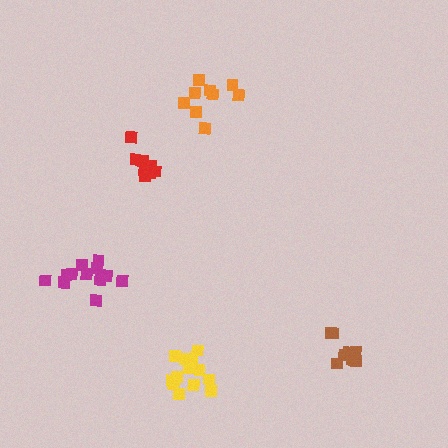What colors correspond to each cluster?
The clusters are colored: magenta, orange, yellow, red, brown.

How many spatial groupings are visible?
There are 5 spatial groupings.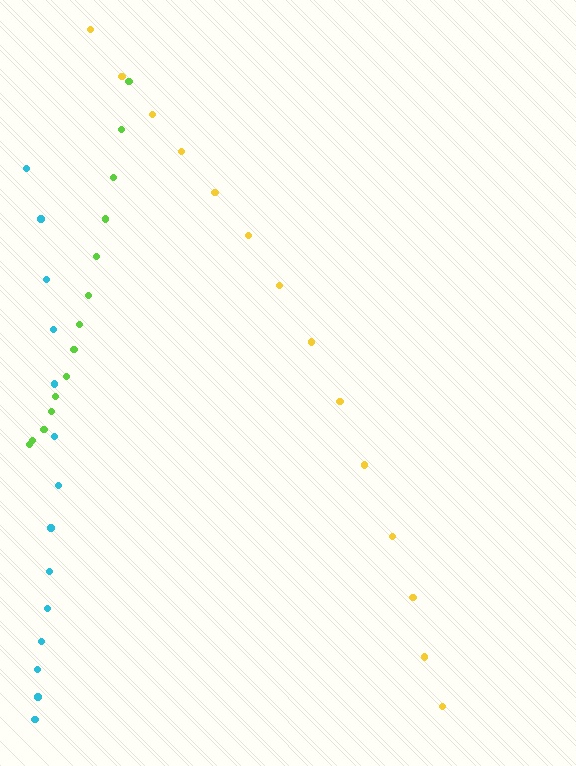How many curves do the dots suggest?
There are 3 distinct paths.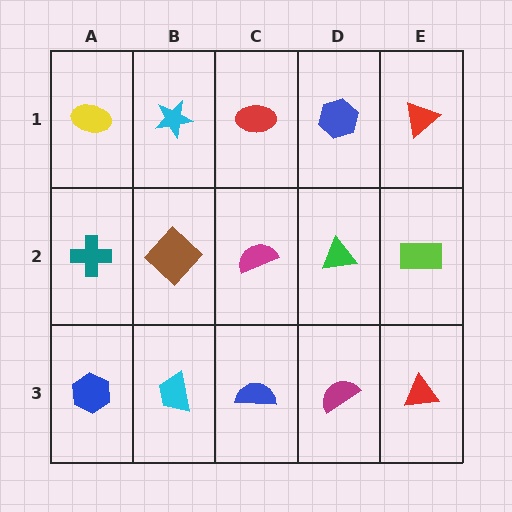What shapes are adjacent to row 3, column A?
A teal cross (row 2, column A), a cyan trapezoid (row 3, column B).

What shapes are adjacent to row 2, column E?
A red triangle (row 1, column E), a red triangle (row 3, column E), a green triangle (row 2, column D).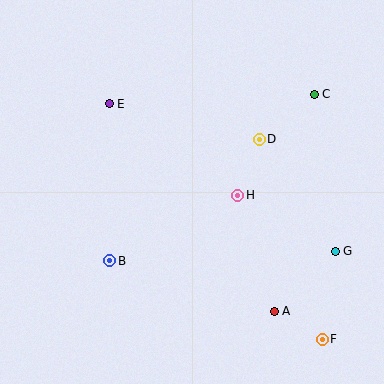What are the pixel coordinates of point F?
Point F is at (322, 339).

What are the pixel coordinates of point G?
Point G is at (335, 251).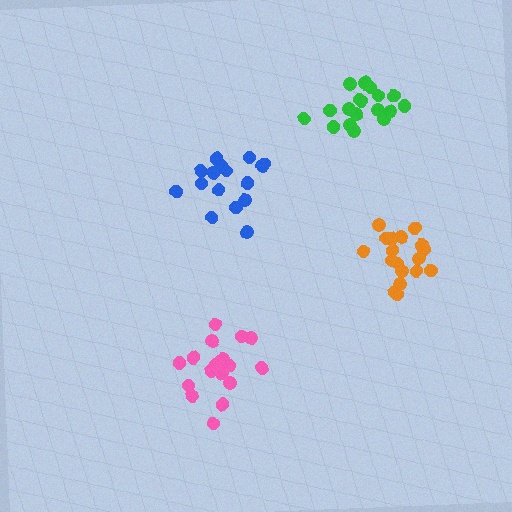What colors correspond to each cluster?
The clusters are colored: pink, blue, orange, green.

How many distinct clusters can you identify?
There are 4 distinct clusters.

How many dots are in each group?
Group 1: 19 dots, Group 2: 16 dots, Group 3: 19 dots, Group 4: 18 dots (72 total).